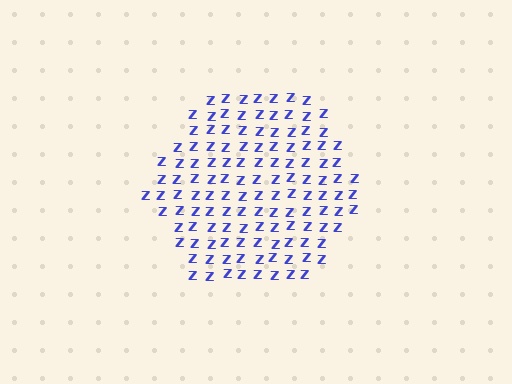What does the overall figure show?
The overall figure shows a hexagon.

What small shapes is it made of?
It is made of small letter Z's.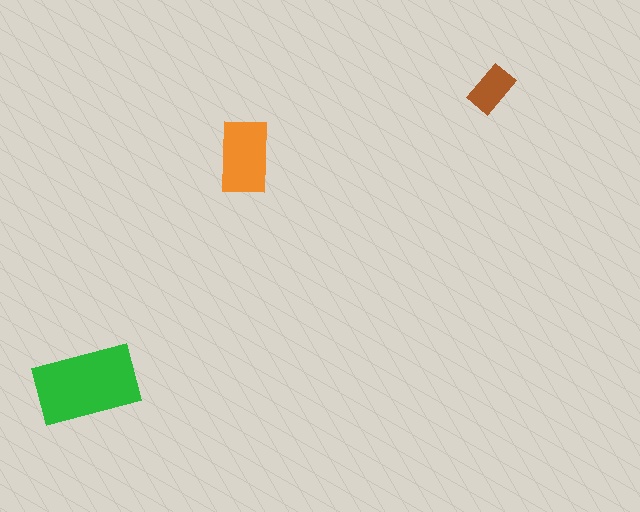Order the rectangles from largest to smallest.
the green one, the orange one, the brown one.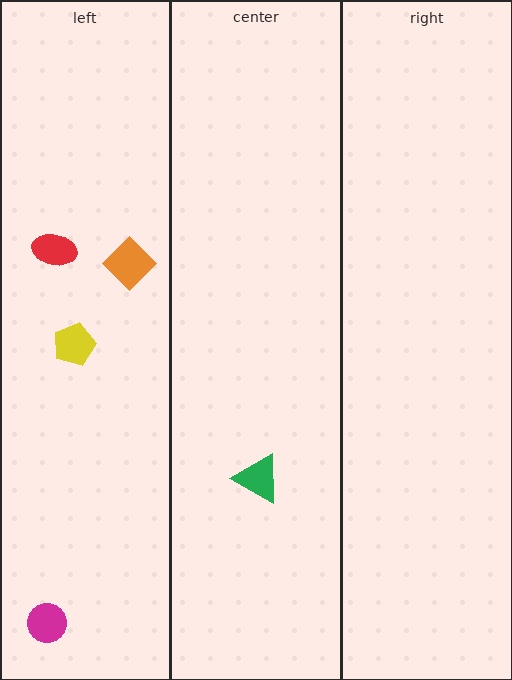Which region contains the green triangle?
The center region.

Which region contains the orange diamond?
The left region.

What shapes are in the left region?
The orange diamond, the yellow pentagon, the magenta circle, the red ellipse.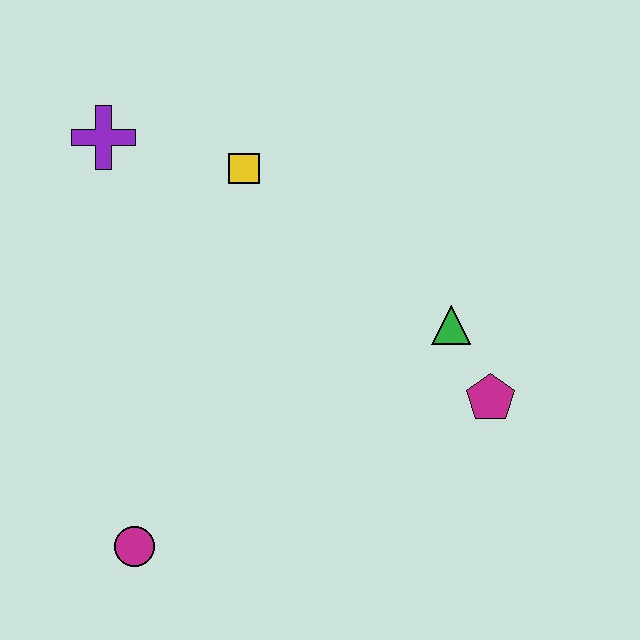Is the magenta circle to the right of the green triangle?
No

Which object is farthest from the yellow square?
The magenta circle is farthest from the yellow square.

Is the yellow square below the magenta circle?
No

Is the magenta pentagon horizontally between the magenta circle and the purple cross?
No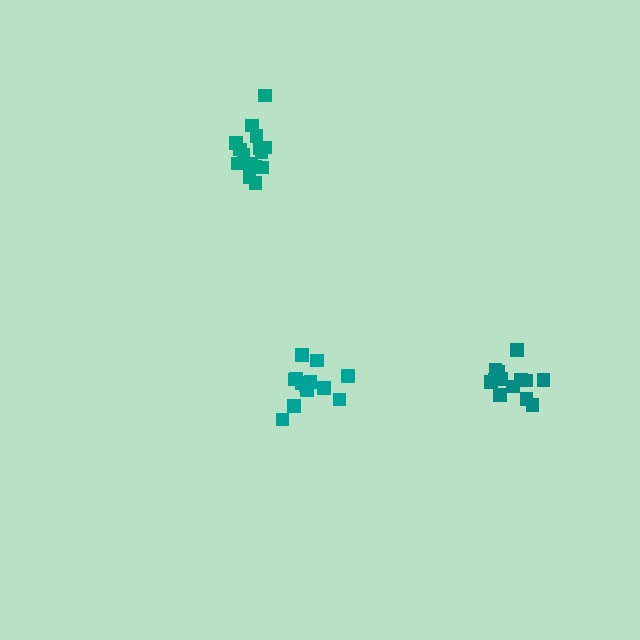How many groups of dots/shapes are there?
There are 3 groups.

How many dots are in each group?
Group 1: 15 dots, Group 2: 13 dots, Group 3: 13 dots (41 total).